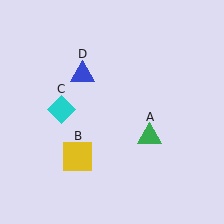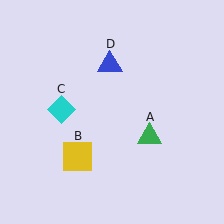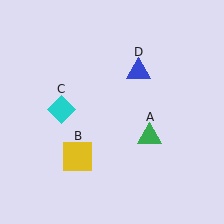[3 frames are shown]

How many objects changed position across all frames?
1 object changed position: blue triangle (object D).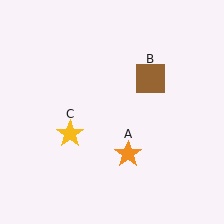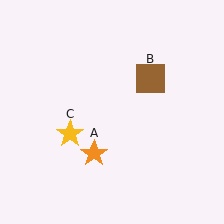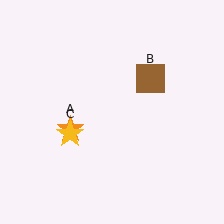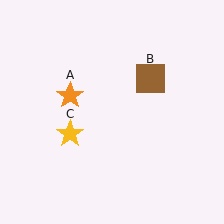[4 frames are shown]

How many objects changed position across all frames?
1 object changed position: orange star (object A).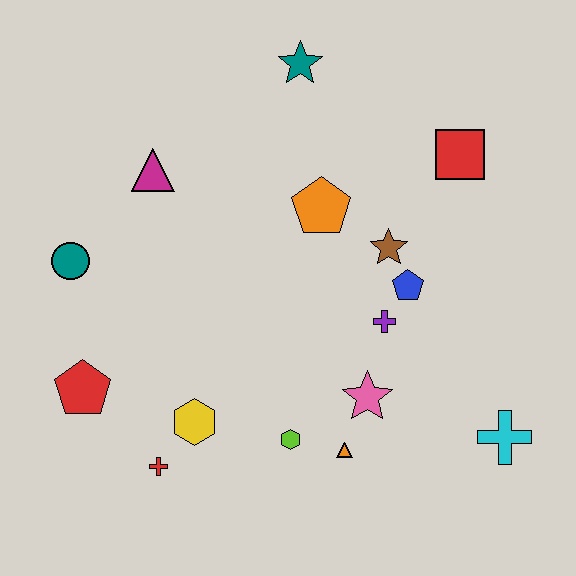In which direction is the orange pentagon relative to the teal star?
The orange pentagon is below the teal star.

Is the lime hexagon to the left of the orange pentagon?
Yes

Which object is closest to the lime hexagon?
The orange triangle is closest to the lime hexagon.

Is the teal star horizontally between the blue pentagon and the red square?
No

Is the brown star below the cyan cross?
No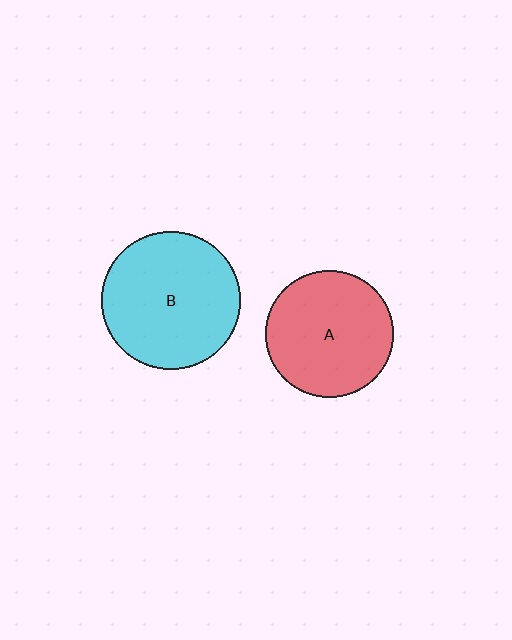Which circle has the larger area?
Circle B (cyan).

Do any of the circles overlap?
No, none of the circles overlap.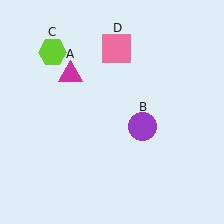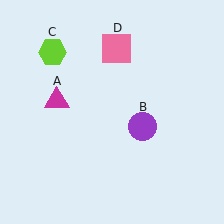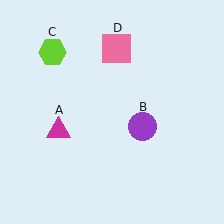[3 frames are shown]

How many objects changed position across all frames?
1 object changed position: magenta triangle (object A).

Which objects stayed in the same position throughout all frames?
Purple circle (object B) and lime hexagon (object C) and pink square (object D) remained stationary.